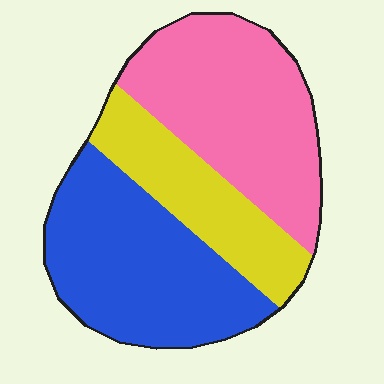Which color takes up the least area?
Yellow, at roughly 25%.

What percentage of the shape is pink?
Pink takes up about three eighths (3/8) of the shape.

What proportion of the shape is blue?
Blue covers roughly 40% of the shape.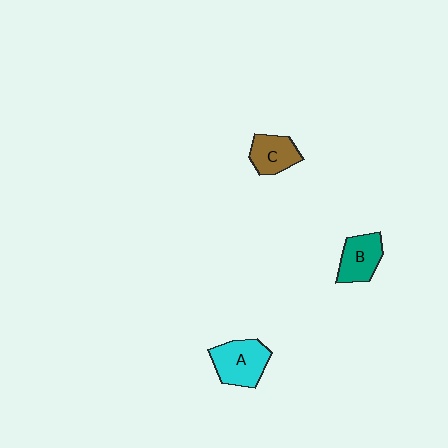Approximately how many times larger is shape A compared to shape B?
Approximately 1.2 times.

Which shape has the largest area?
Shape A (cyan).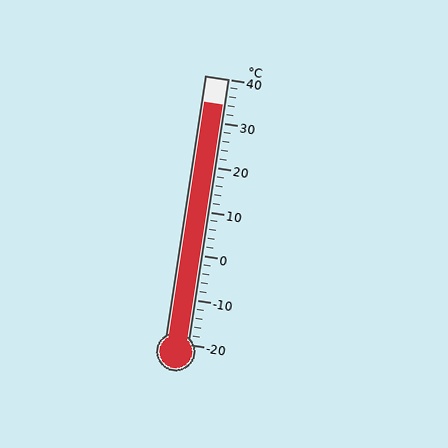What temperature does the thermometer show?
The thermometer shows approximately 34°C.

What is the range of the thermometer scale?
The thermometer scale ranges from -20°C to 40°C.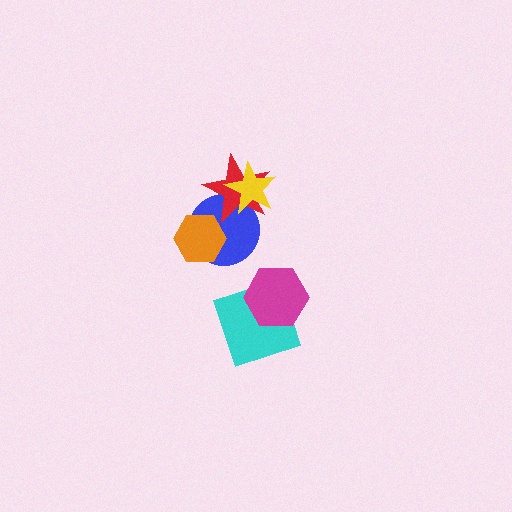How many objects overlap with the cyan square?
1 object overlaps with the cyan square.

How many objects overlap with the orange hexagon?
1 object overlaps with the orange hexagon.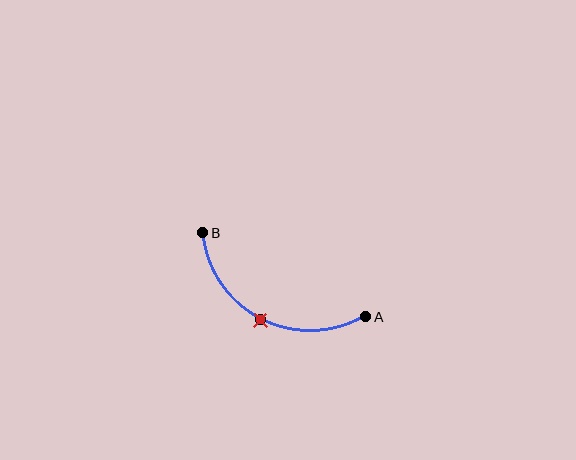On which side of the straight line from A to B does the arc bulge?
The arc bulges below the straight line connecting A and B.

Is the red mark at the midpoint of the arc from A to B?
Yes. The red mark lies on the arc at equal arc-length from both A and B — it is the arc midpoint.